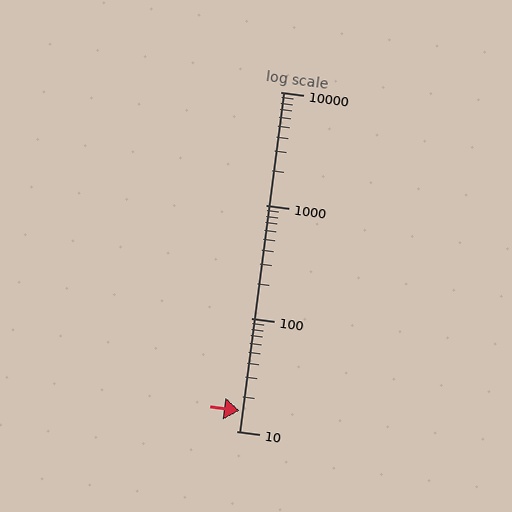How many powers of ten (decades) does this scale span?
The scale spans 3 decades, from 10 to 10000.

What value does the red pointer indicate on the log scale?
The pointer indicates approximately 15.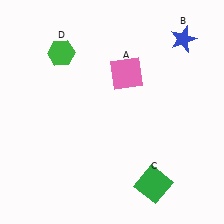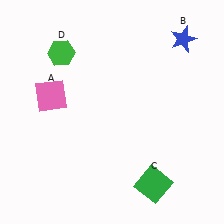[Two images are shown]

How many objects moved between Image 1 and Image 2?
1 object moved between the two images.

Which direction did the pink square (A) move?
The pink square (A) moved left.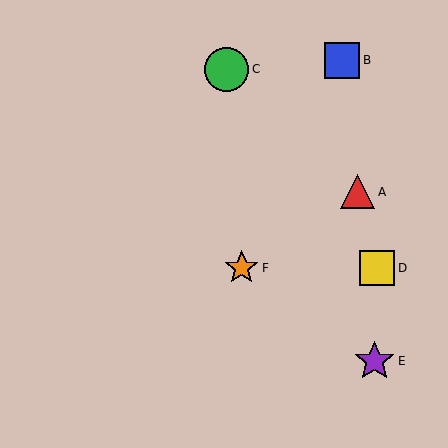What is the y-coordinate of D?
Object D is at y≈268.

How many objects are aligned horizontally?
2 objects (D, F) are aligned horizontally.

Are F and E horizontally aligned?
No, F is at y≈268 and E is at y≈361.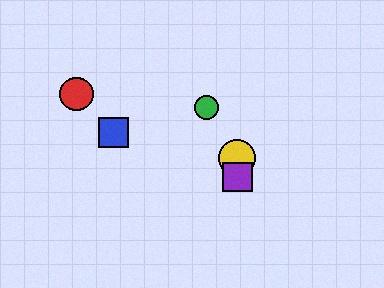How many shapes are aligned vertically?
2 shapes (the yellow circle, the purple square) are aligned vertically.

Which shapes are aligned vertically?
The yellow circle, the purple square are aligned vertically.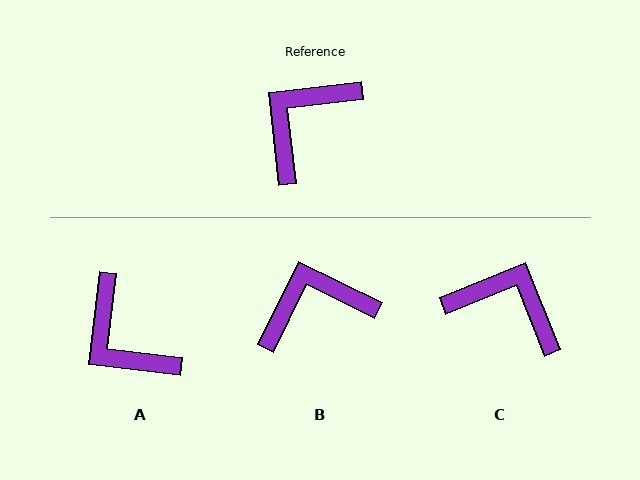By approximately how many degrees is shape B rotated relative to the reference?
Approximately 33 degrees clockwise.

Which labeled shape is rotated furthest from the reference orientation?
A, about 77 degrees away.